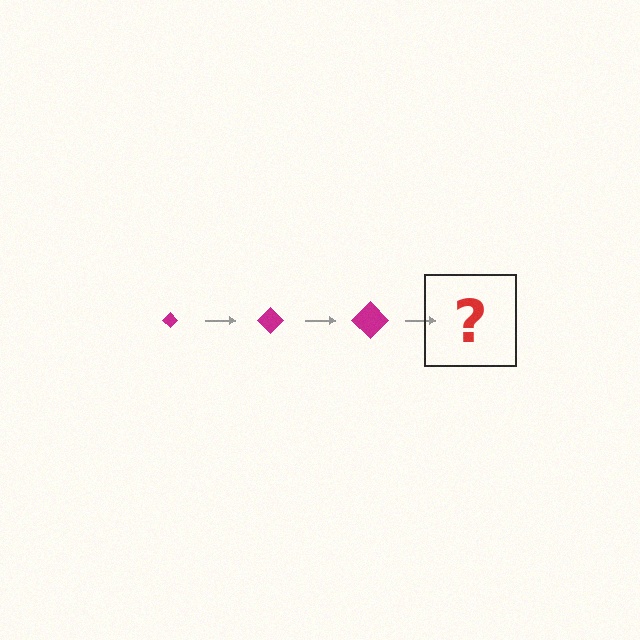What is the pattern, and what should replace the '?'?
The pattern is that the diamond gets progressively larger each step. The '?' should be a magenta diamond, larger than the previous one.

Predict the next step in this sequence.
The next step is a magenta diamond, larger than the previous one.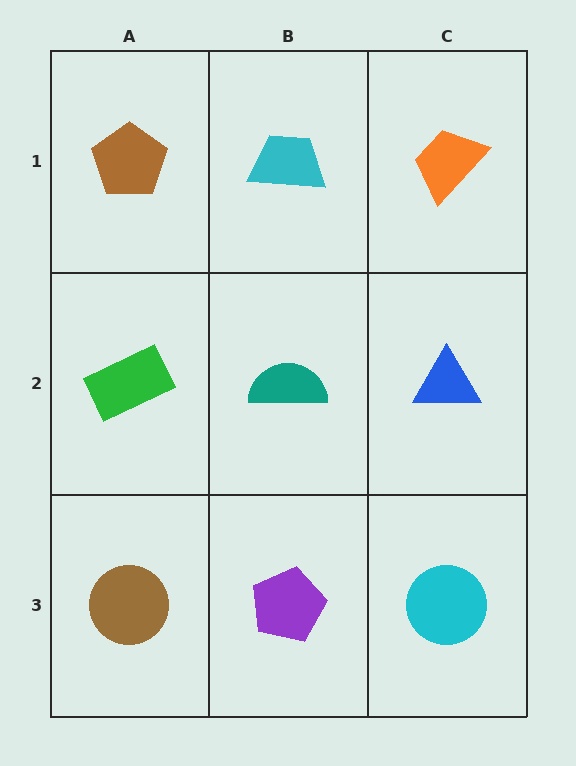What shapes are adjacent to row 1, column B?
A teal semicircle (row 2, column B), a brown pentagon (row 1, column A), an orange trapezoid (row 1, column C).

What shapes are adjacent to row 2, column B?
A cyan trapezoid (row 1, column B), a purple pentagon (row 3, column B), a green rectangle (row 2, column A), a blue triangle (row 2, column C).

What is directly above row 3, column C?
A blue triangle.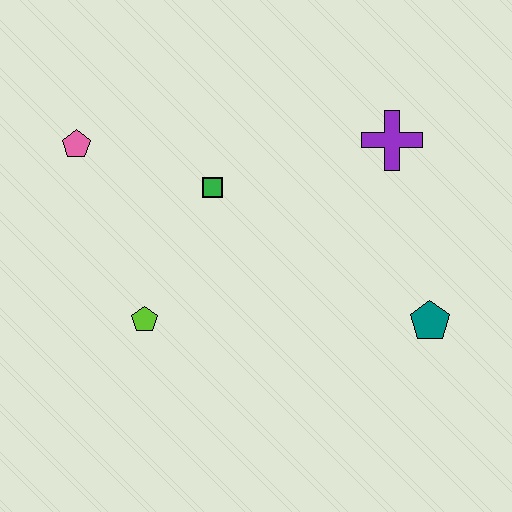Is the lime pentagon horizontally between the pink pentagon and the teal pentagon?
Yes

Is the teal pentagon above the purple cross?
No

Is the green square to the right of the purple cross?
No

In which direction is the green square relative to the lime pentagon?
The green square is above the lime pentagon.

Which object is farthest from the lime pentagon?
The purple cross is farthest from the lime pentagon.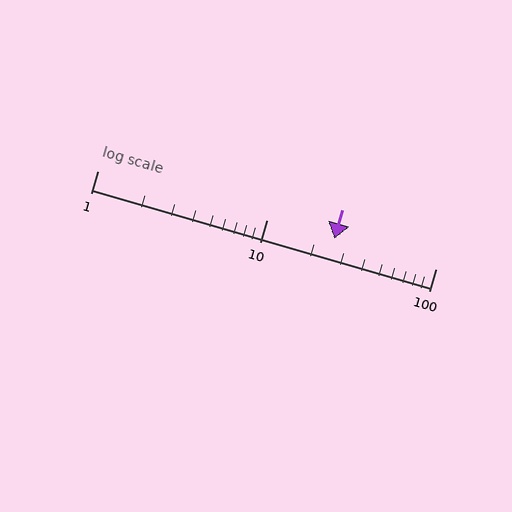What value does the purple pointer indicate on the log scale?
The pointer indicates approximately 25.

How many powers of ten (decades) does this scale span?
The scale spans 2 decades, from 1 to 100.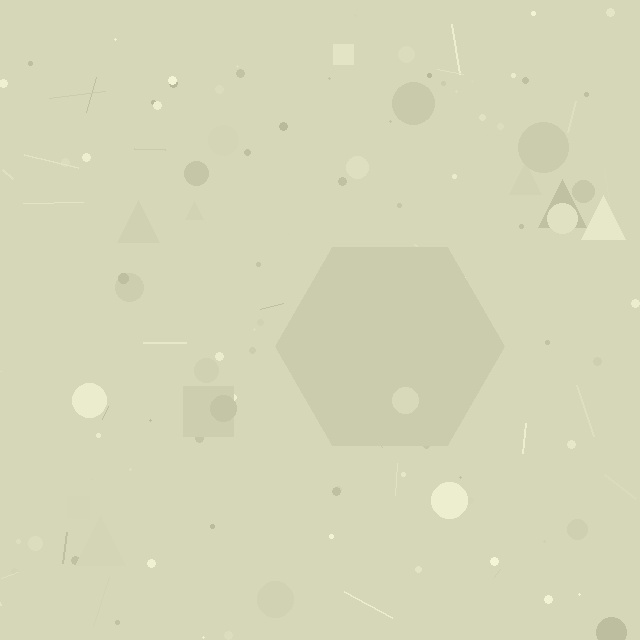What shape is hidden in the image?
A hexagon is hidden in the image.